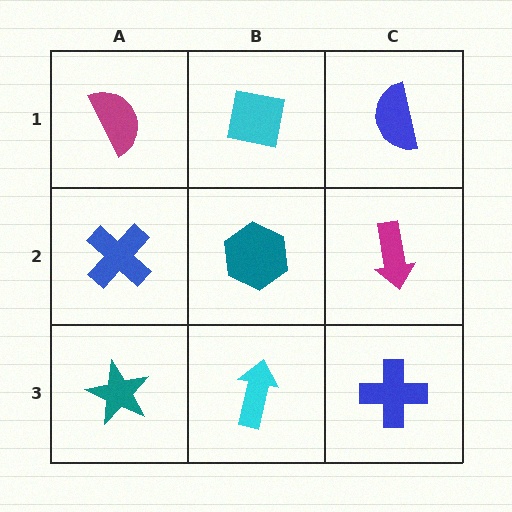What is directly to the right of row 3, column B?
A blue cross.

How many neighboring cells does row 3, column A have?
2.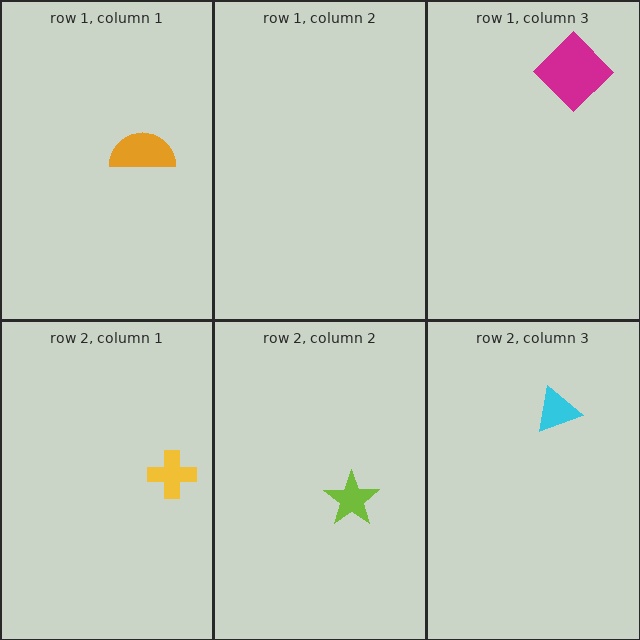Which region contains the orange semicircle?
The row 1, column 1 region.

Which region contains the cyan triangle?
The row 2, column 3 region.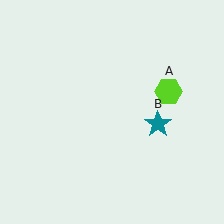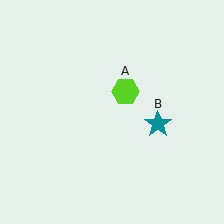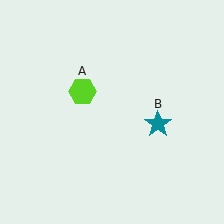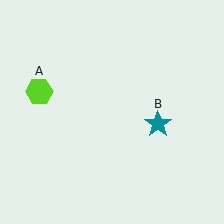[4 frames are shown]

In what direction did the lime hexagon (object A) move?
The lime hexagon (object A) moved left.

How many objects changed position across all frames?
1 object changed position: lime hexagon (object A).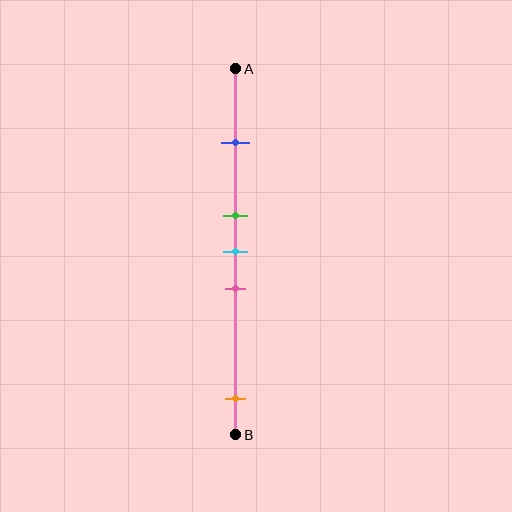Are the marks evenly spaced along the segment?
No, the marks are not evenly spaced.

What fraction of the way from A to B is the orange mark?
The orange mark is approximately 90% (0.9) of the way from A to B.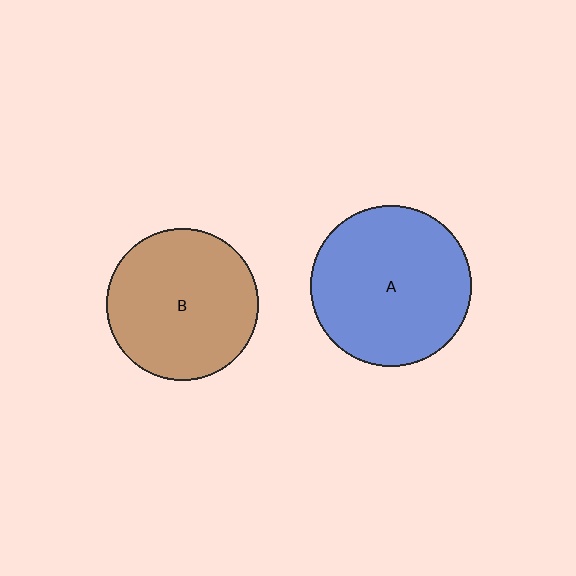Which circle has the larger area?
Circle A (blue).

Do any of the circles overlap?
No, none of the circles overlap.